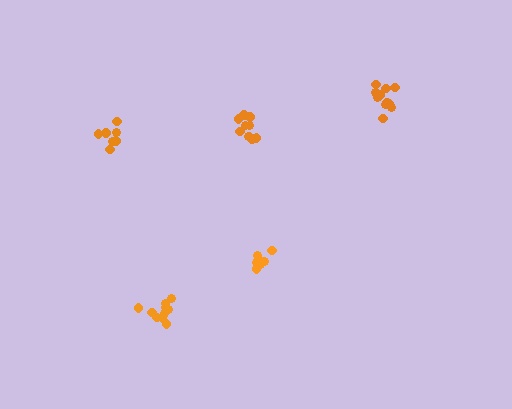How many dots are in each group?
Group 1: 10 dots, Group 2: 11 dots, Group 3: 7 dots, Group 4: 7 dots, Group 5: 10 dots (45 total).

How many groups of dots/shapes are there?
There are 5 groups.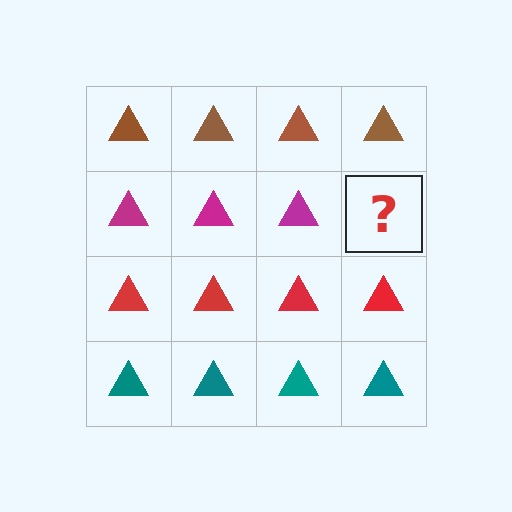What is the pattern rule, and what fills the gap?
The rule is that each row has a consistent color. The gap should be filled with a magenta triangle.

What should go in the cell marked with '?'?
The missing cell should contain a magenta triangle.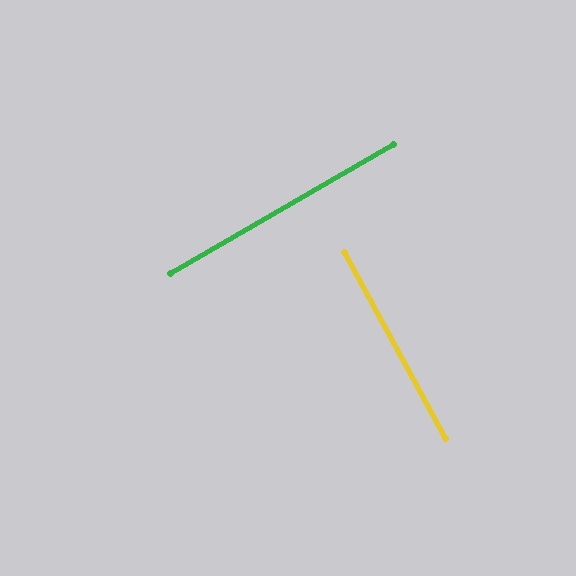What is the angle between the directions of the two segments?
Approximately 88 degrees.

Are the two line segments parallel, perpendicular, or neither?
Perpendicular — they meet at approximately 88°.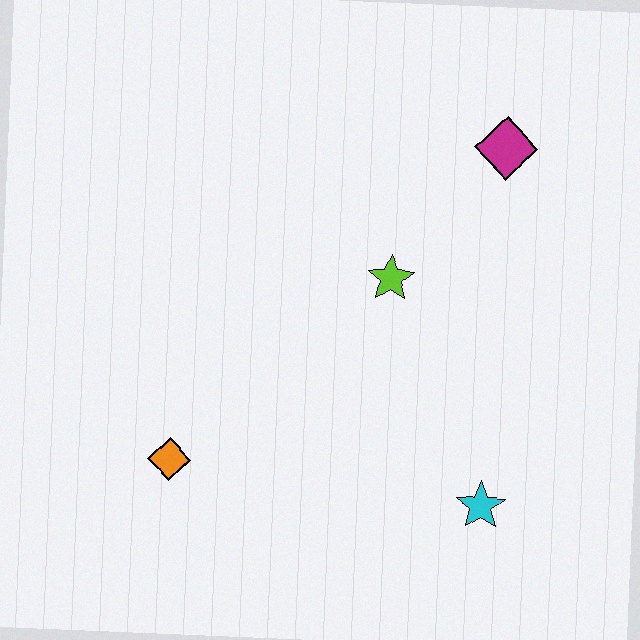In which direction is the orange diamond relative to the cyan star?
The orange diamond is to the left of the cyan star.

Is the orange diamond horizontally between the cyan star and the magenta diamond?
No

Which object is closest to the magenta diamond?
The lime star is closest to the magenta diamond.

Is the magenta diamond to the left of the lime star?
No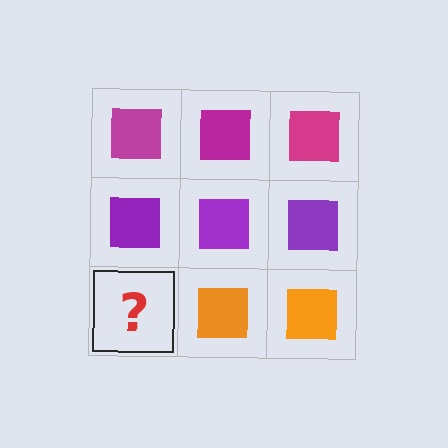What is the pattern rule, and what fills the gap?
The rule is that each row has a consistent color. The gap should be filled with an orange square.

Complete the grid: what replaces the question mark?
The question mark should be replaced with an orange square.